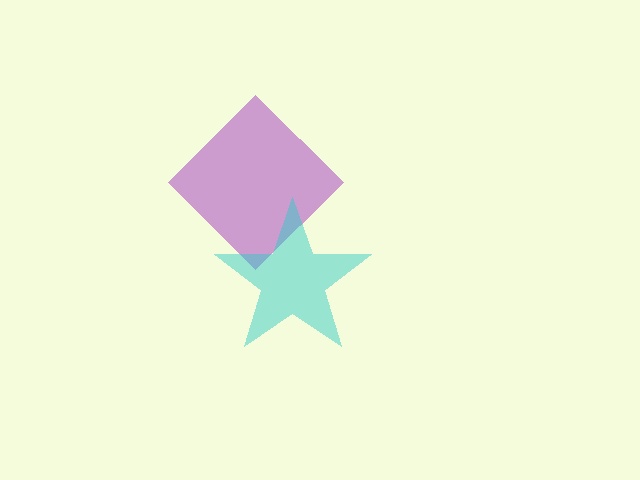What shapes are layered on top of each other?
The layered shapes are: a purple diamond, a cyan star.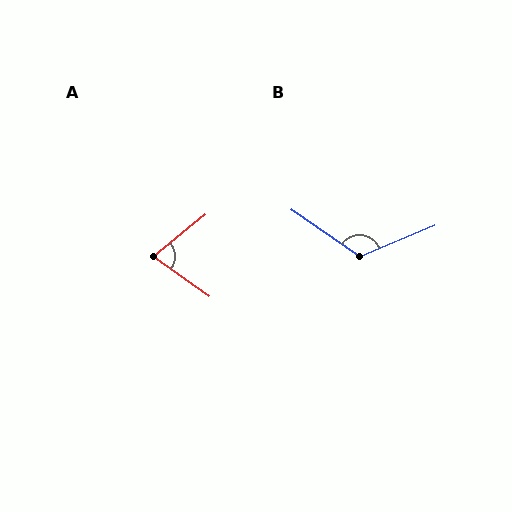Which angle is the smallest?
A, at approximately 74 degrees.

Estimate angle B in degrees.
Approximately 123 degrees.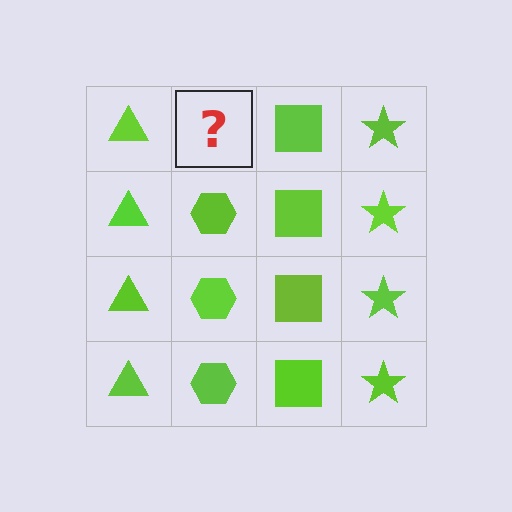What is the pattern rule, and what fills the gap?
The rule is that each column has a consistent shape. The gap should be filled with a lime hexagon.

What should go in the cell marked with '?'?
The missing cell should contain a lime hexagon.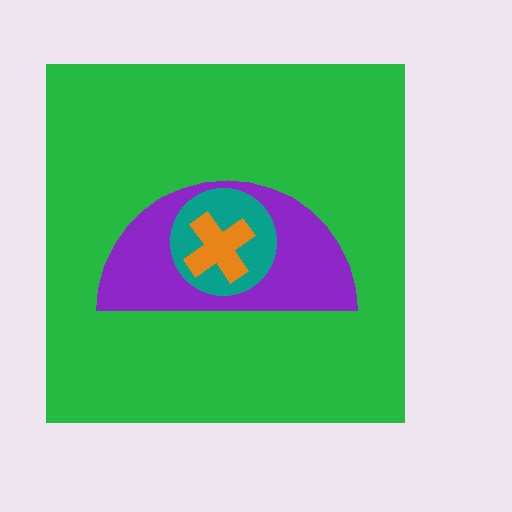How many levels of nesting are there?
4.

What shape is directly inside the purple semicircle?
The teal circle.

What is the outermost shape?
The green square.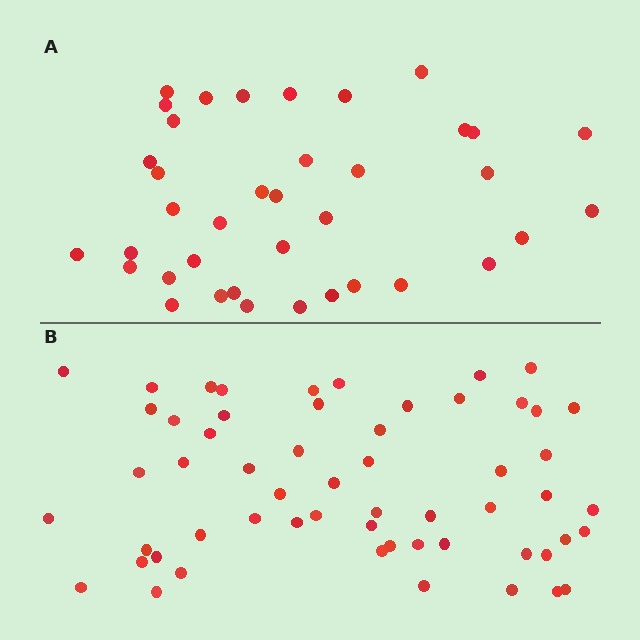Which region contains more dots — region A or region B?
Region B (the bottom region) has more dots.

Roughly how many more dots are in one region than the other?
Region B has approximately 20 more dots than region A.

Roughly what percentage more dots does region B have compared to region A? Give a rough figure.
About 50% more.